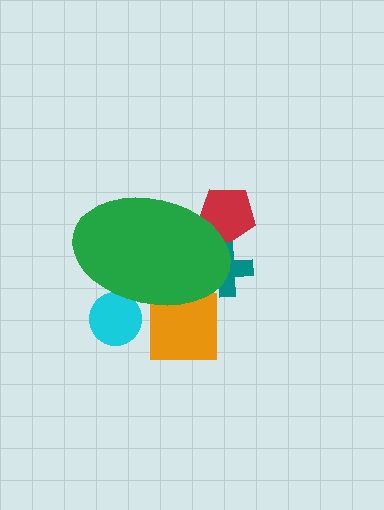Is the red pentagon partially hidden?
Yes, the red pentagon is partially hidden behind the green ellipse.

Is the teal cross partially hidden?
Yes, the teal cross is partially hidden behind the green ellipse.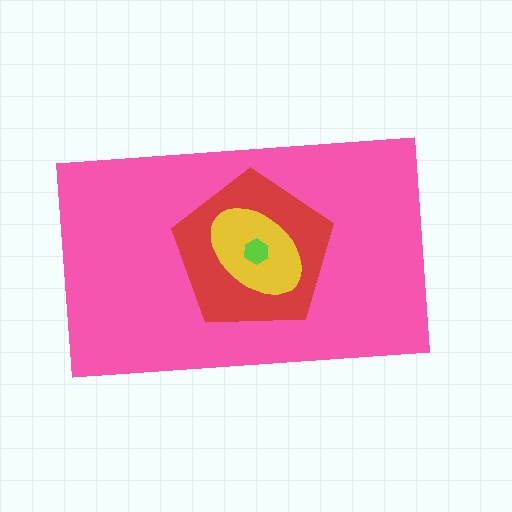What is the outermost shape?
The pink rectangle.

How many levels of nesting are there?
4.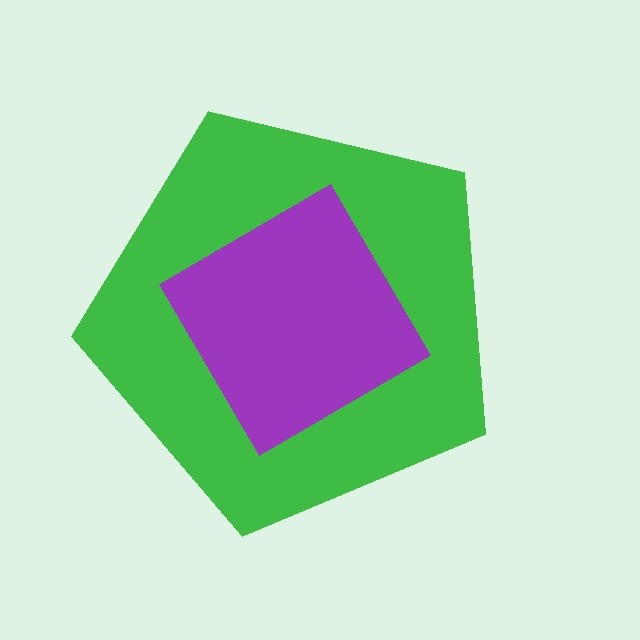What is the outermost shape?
The green pentagon.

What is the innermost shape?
The purple diamond.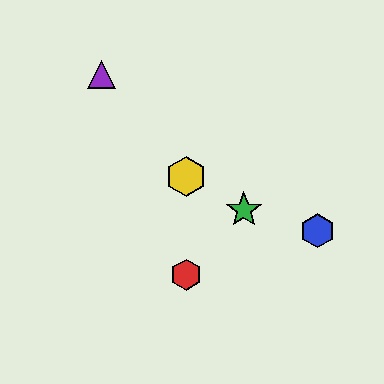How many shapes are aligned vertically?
2 shapes (the red hexagon, the yellow hexagon) are aligned vertically.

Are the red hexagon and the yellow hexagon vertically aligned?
Yes, both are at x≈186.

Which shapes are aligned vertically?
The red hexagon, the yellow hexagon are aligned vertically.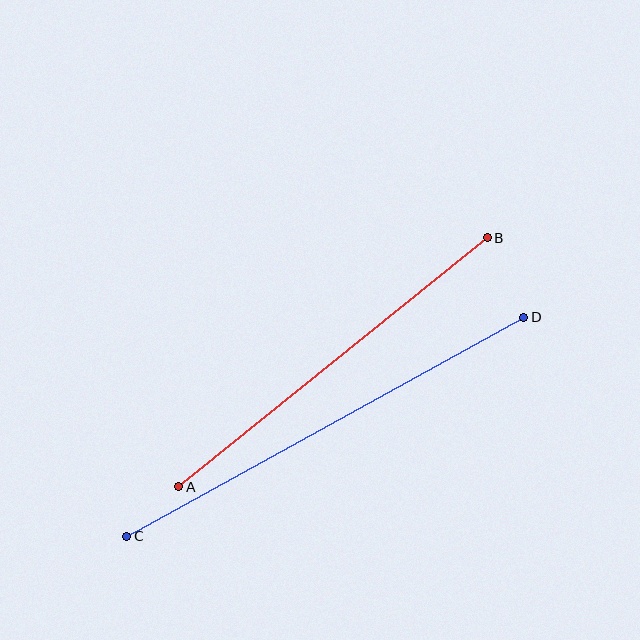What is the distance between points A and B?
The distance is approximately 397 pixels.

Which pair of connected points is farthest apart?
Points C and D are farthest apart.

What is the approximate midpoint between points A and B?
The midpoint is at approximately (333, 362) pixels.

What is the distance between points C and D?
The distance is approximately 454 pixels.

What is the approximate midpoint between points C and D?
The midpoint is at approximately (325, 427) pixels.